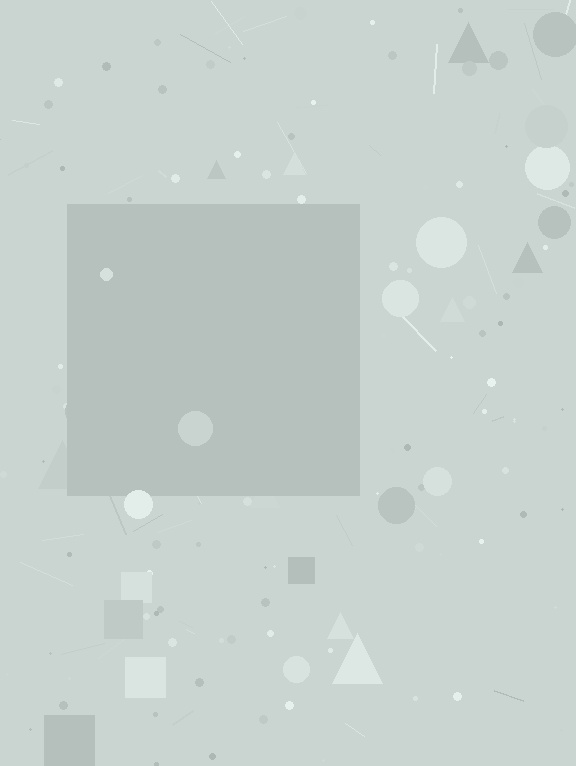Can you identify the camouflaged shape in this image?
The camouflaged shape is a square.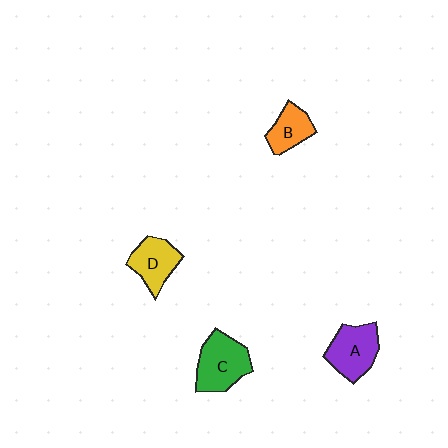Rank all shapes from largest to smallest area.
From largest to smallest: C (green), A (purple), D (yellow), B (orange).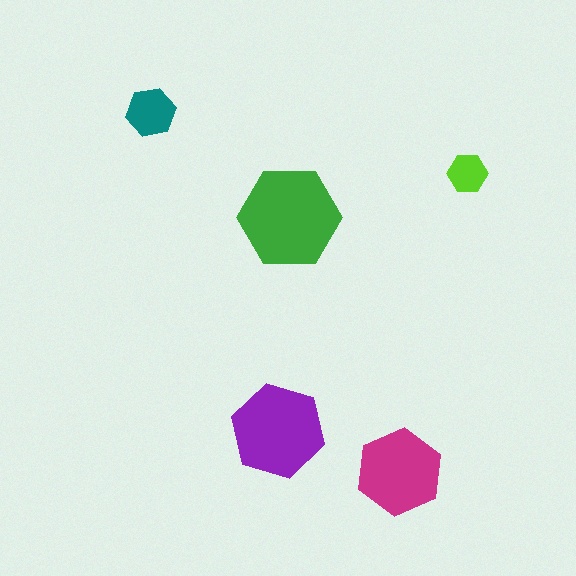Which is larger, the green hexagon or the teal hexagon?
The green one.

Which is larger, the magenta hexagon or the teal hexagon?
The magenta one.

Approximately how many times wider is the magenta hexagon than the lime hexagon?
About 2 times wider.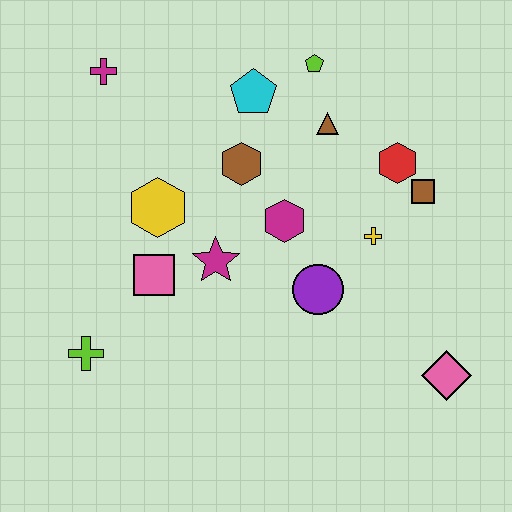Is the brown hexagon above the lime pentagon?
No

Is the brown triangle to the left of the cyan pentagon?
No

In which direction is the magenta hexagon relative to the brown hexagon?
The magenta hexagon is below the brown hexagon.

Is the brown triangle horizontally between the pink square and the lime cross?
No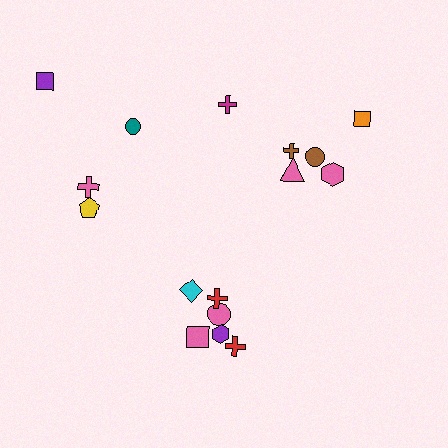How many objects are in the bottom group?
There are 6 objects.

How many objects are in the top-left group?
There are 4 objects.